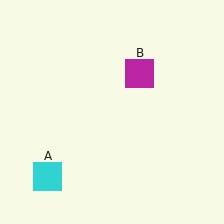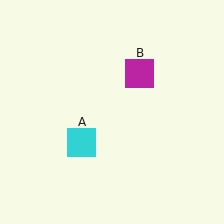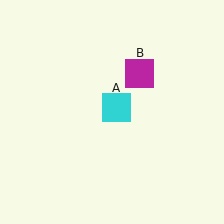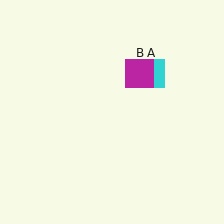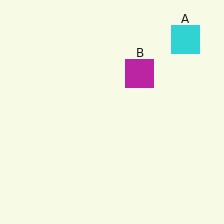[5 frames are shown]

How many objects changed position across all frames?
1 object changed position: cyan square (object A).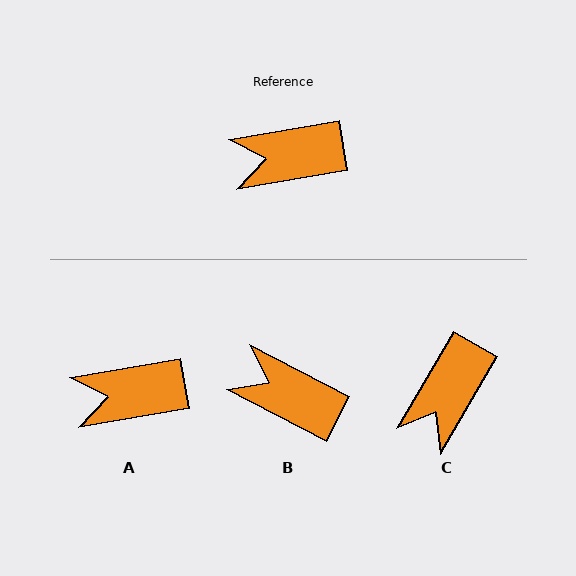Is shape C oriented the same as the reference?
No, it is off by about 50 degrees.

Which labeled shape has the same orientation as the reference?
A.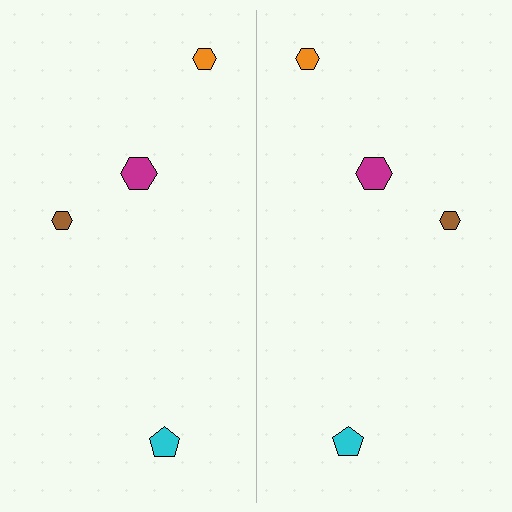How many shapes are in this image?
There are 8 shapes in this image.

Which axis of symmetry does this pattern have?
The pattern has a vertical axis of symmetry running through the center of the image.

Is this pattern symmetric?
Yes, this pattern has bilateral (reflection) symmetry.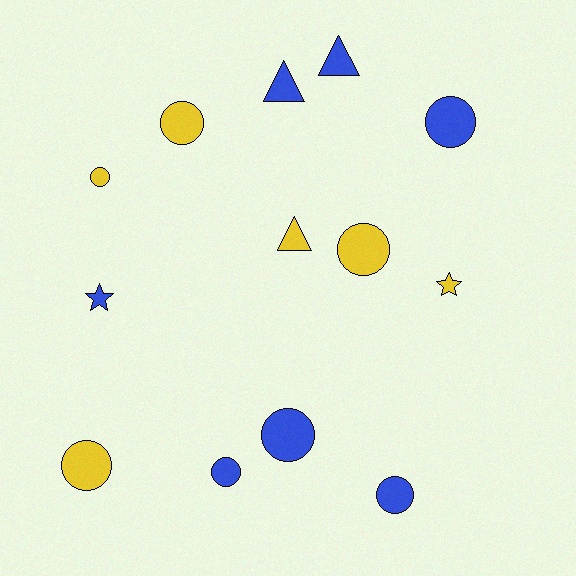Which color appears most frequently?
Blue, with 7 objects.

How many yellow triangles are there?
There is 1 yellow triangle.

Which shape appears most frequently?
Circle, with 8 objects.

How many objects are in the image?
There are 13 objects.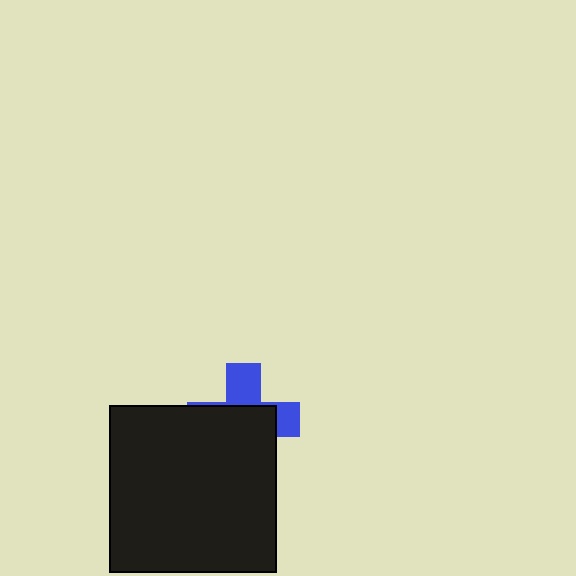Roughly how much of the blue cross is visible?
A small part of it is visible (roughly 37%).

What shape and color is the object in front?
The object in front is a black square.